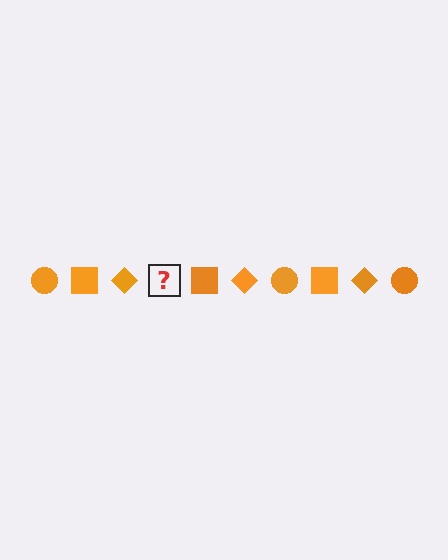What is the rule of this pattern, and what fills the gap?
The rule is that the pattern cycles through circle, square, diamond shapes in orange. The gap should be filled with an orange circle.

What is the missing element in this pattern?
The missing element is an orange circle.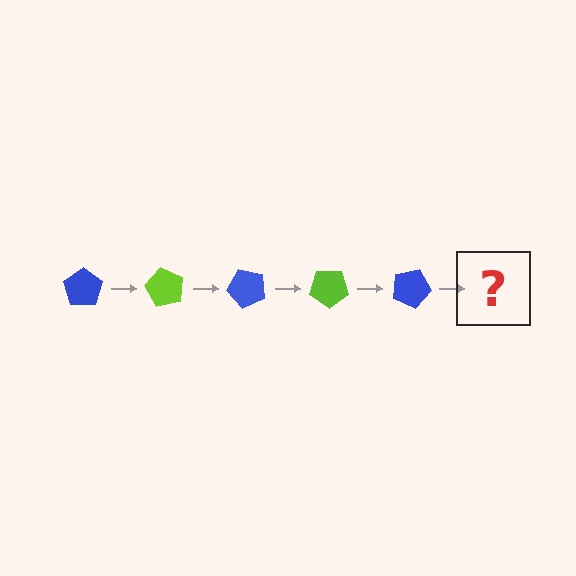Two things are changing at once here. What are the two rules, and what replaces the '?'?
The two rules are that it rotates 60 degrees each step and the color cycles through blue and lime. The '?' should be a lime pentagon, rotated 300 degrees from the start.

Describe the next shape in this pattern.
It should be a lime pentagon, rotated 300 degrees from the start.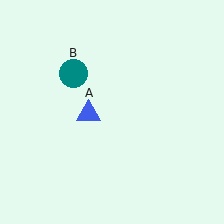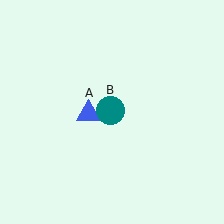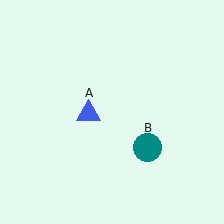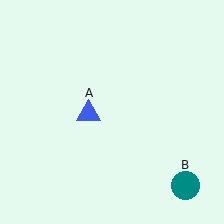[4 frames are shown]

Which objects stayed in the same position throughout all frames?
Blue triangle (object A) remained stationary.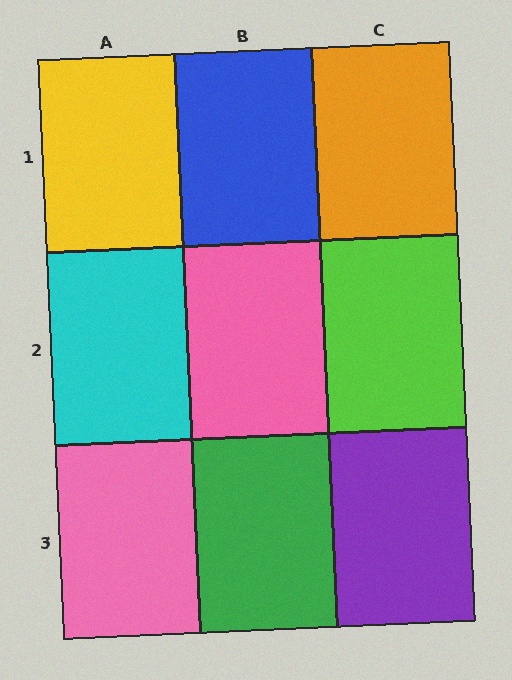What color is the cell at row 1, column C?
Orange.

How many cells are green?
1 cell is green.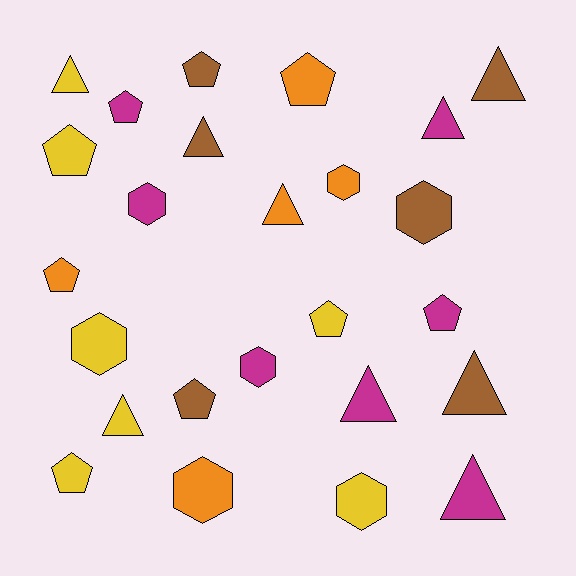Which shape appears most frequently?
Pentagon, with 9 objects.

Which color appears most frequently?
Yellow, with 7 objects.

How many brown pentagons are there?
There are 2 brown pentagons.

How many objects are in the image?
There are 25 objects.